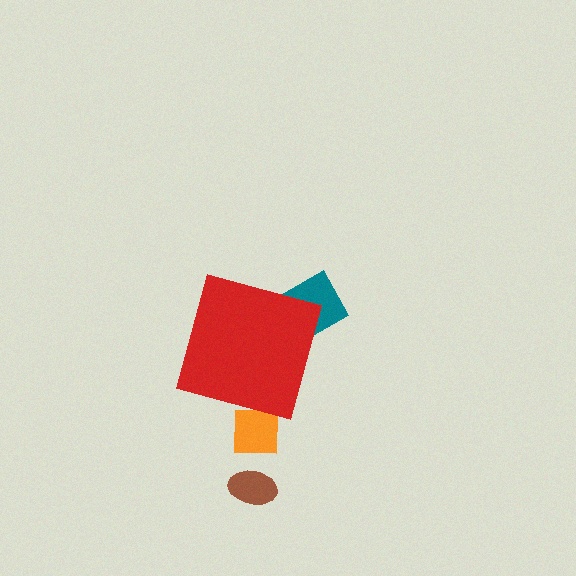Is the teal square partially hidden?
Yes, the teal square is partially hidden behind the red diamond.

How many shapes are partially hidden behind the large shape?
2 shapes are partially hidden.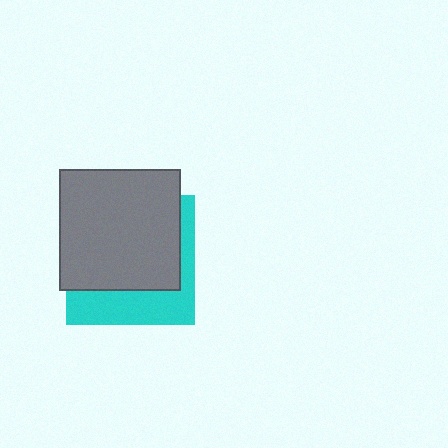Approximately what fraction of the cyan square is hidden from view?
Roughly 66% of the cyan square is hidden behind the gray square.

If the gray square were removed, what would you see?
You would see the complete cyan square.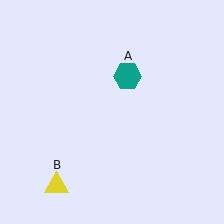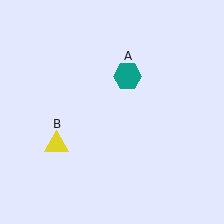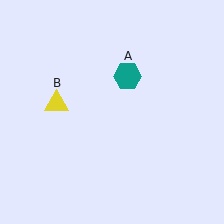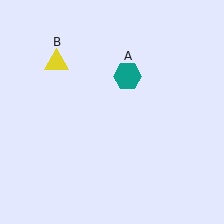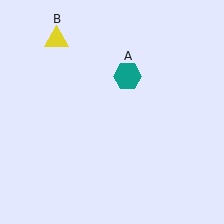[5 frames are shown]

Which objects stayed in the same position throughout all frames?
Teal hexagon (object A) remained stationary.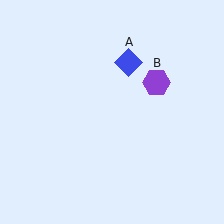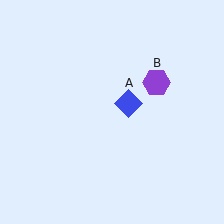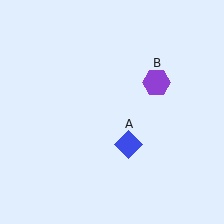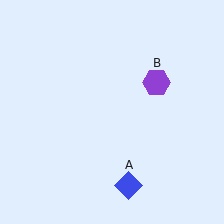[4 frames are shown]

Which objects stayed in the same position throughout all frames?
Purple hexagon (object B) remained stationary.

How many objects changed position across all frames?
1 object changed position: blue diamond (object A).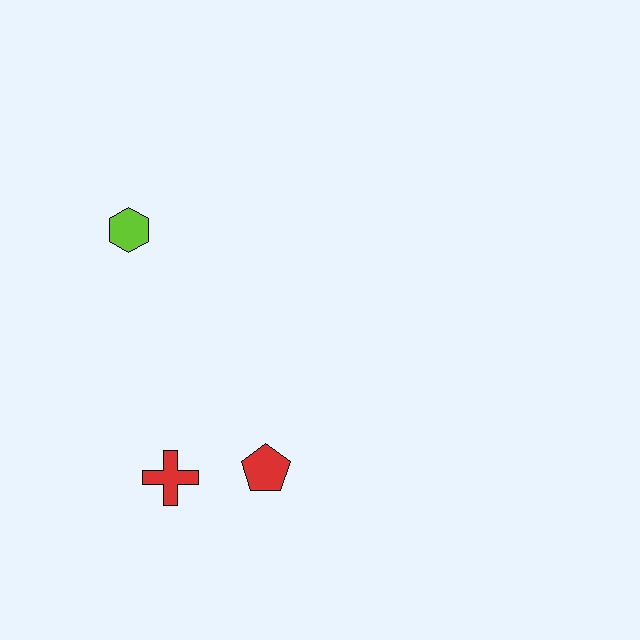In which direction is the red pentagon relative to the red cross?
The red pentagon is to the right of the red cross.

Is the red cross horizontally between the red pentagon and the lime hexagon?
Yes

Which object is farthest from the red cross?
The lime hexagon is farthest from the red cross.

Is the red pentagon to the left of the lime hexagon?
No